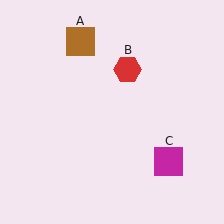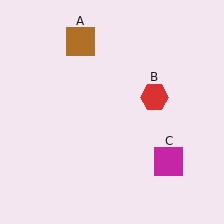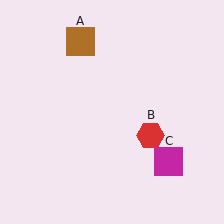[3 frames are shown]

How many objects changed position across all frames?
1 object changed position: red hexagon (object B).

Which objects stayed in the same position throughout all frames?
Brown square (object A) and magenta square (object C) remained stationary.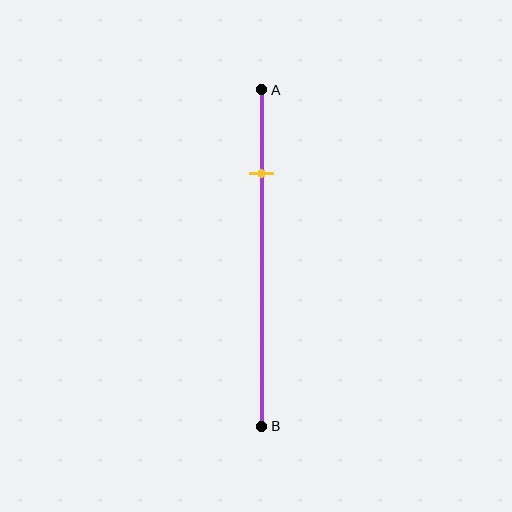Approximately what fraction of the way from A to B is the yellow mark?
The yellow mark is approximately 25% of the way from A to B.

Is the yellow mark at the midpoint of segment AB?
No, the mark is at about 25% from A, not at the 50% midpoint.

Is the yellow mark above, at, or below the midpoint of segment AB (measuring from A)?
The yellow mark is above the midpoint of segment AB.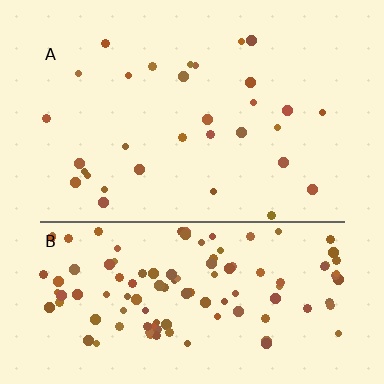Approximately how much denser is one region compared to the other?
Approximately 4.1× — region B over region A.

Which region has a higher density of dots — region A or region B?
B (the bottom).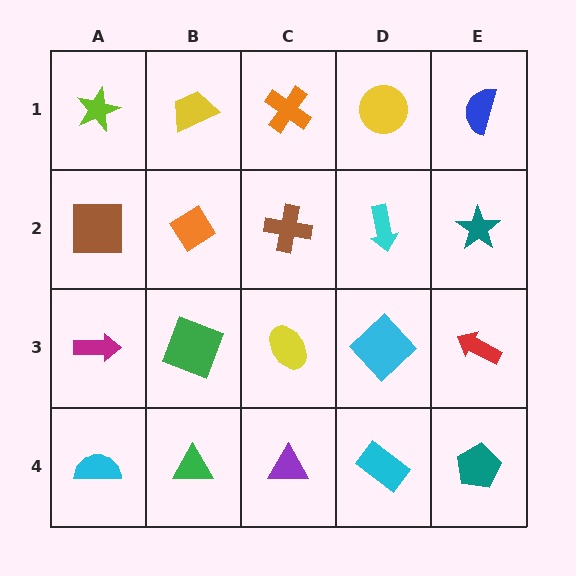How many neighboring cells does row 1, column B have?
3.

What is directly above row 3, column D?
A cyan arrow.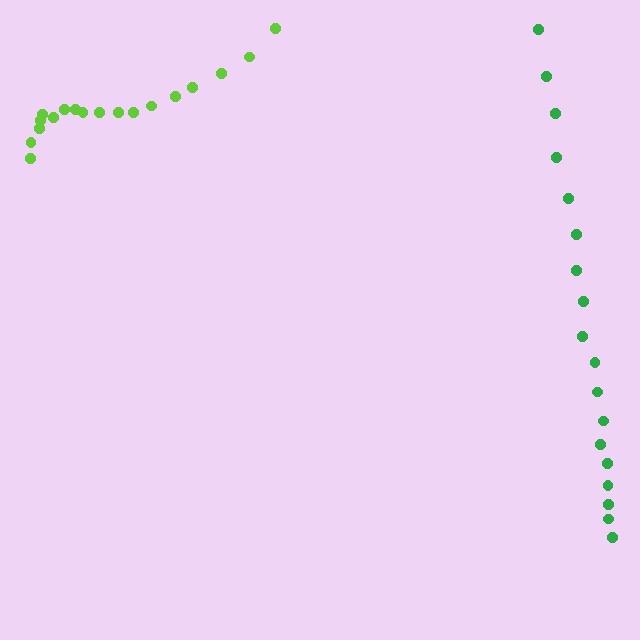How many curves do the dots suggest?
There are 2 distinct paths.